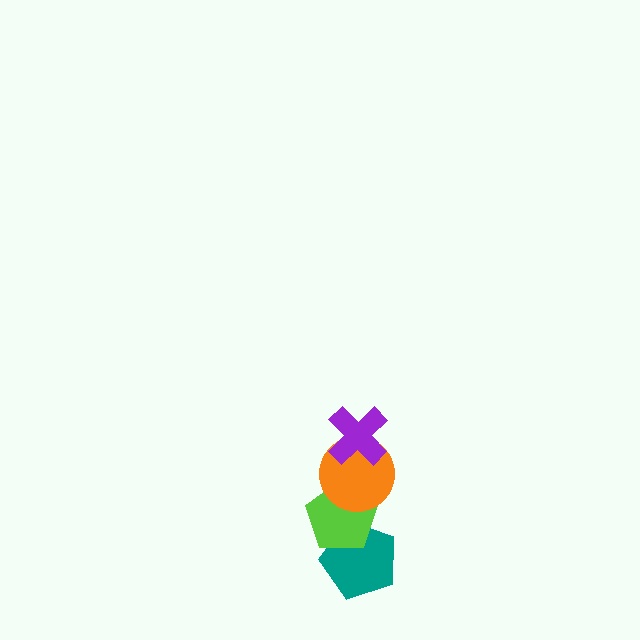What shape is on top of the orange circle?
The purple cross is on top of the orange circle.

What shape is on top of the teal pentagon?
The lime pentagon is on top of the teal pentagon.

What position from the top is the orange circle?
The orange circle is 2nd from the top.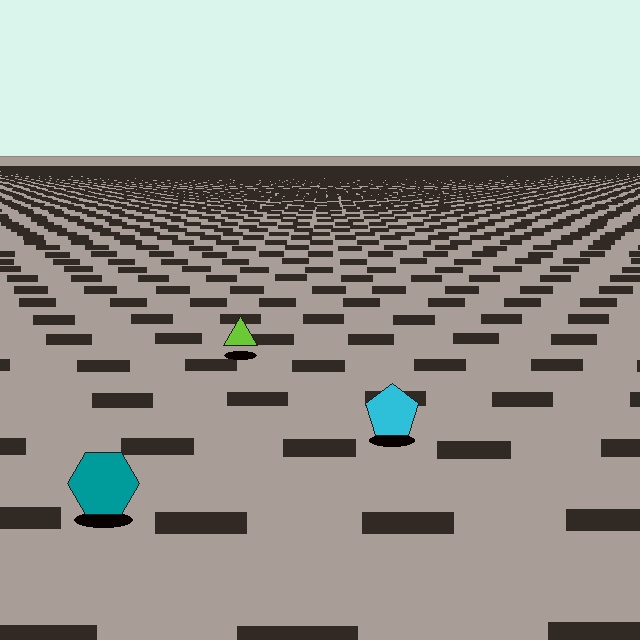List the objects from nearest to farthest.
From nearest to farthest: the teal hexagon, the cyan pentagon, the lime triangle.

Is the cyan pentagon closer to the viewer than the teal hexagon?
No. The teal hexagon is closer — you can tell from the texture gradient: the ground texture is coarser near it.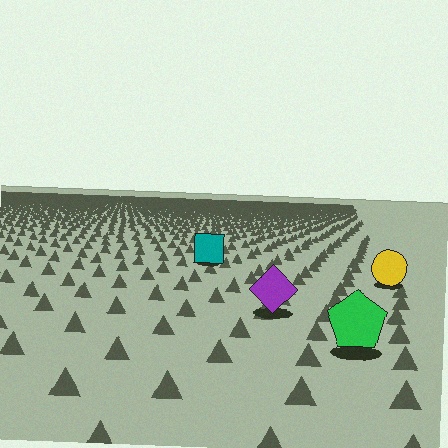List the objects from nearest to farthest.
From nearest to farthest: the green pentagon, the purple diamond, the yellow circle, the teal square.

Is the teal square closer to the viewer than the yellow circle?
No. The yellow circle is closer — you can tell from the texture gradient: the ground texture is coarser near it.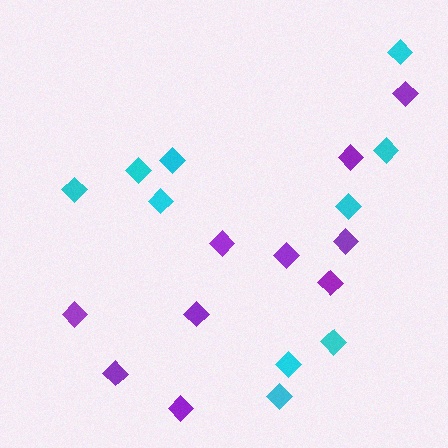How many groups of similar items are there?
There are 2 groups: one group of cyan diamonds (10) and one group of purple diamonds (10).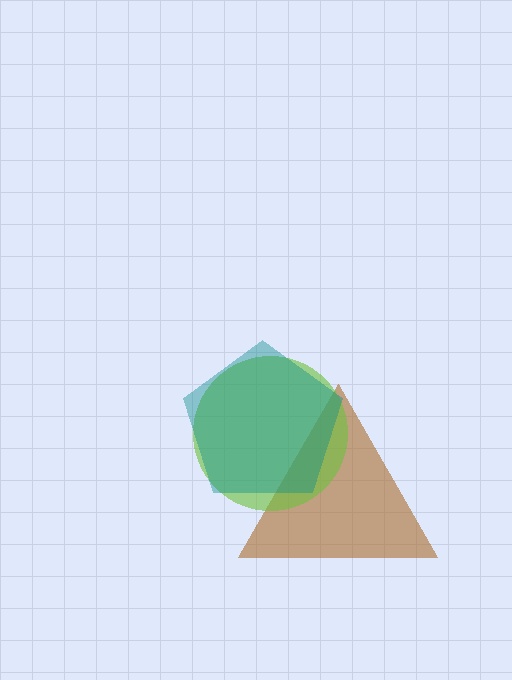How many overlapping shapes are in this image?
There are 3 overlapping shapes in the image.